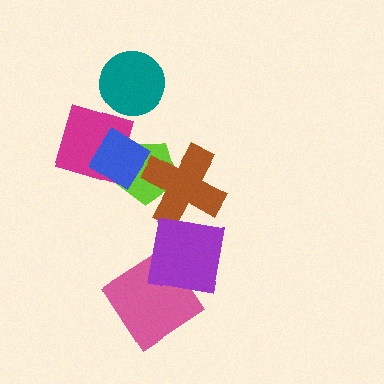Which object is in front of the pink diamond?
The purple square is in front of the pink diamond.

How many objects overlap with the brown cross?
1 object overlaps with the brown cross.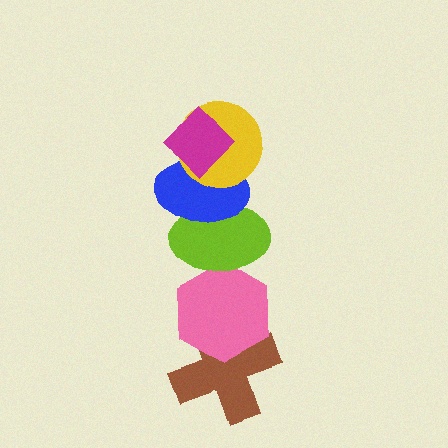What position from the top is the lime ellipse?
The lime ellipse is 4th from the top.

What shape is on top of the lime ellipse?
The blue ellipse is on top of the lime ellipse.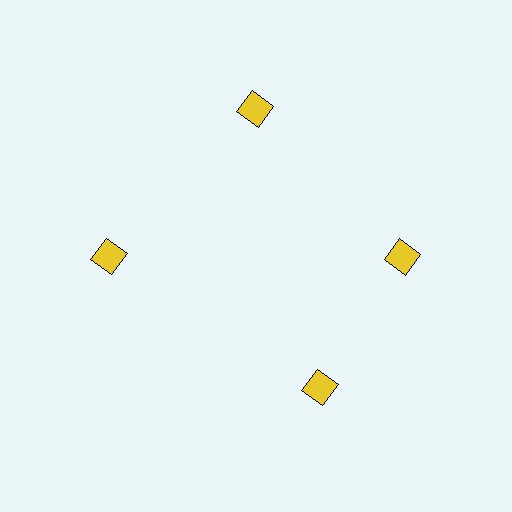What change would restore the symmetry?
The symmetry would be restored by rotating it back into even spacing with its neighbors so that all 4 diamonds sit at equal angles and equal distance from the center.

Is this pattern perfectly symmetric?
No. The 4 yellow diamonds are arranged in a ring, but one element near the 6 o'clock position is rotated out of alignment along the ring, breaking the 4-fold rotational symmetry.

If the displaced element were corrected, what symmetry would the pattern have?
It would have 4-fold rotational symmetry — the pattern would map onto itself every 90 degrees.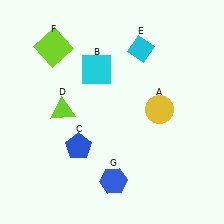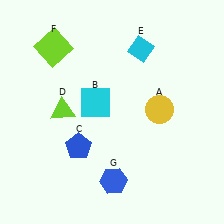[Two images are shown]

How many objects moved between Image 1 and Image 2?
1 object moved between the two images.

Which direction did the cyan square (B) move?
The cyan square (B) moved down.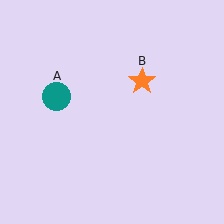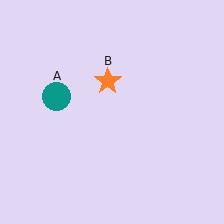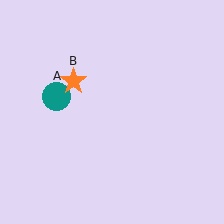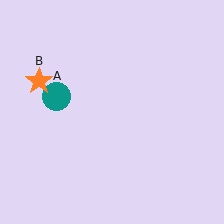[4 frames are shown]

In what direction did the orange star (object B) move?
The orange star (object B) moved left.